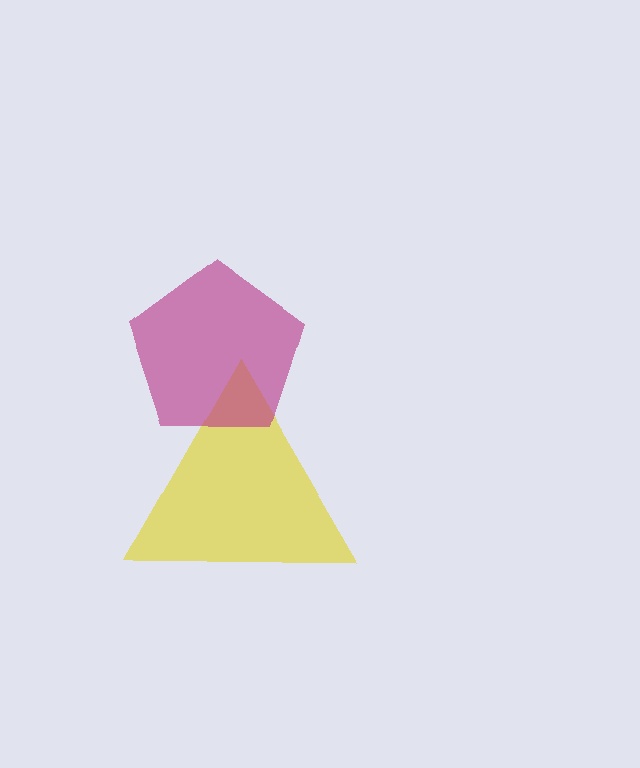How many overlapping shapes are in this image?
There are 2 overlapping shapes in the image.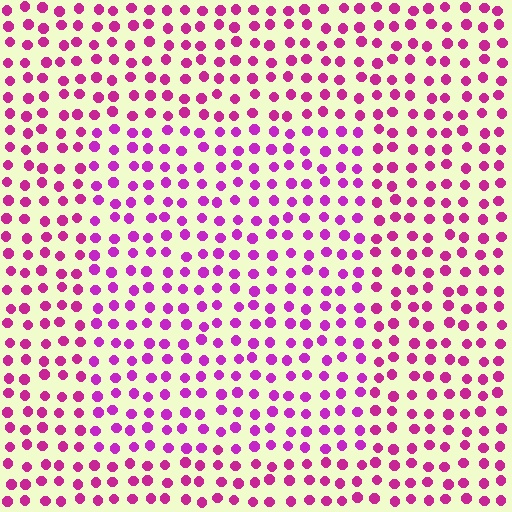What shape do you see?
I see a rectangle.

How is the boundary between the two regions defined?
The boundary is defined purely by a slight shift in hue (about 19 degrees). Spacing, size, and orientation are identical on both sides.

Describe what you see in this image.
The image is filled with small magenta elements in a uniform arrangement. A rectangle-shaped region is visible where the elements are tinted to a slightly different hue, forming a subtle color boundary.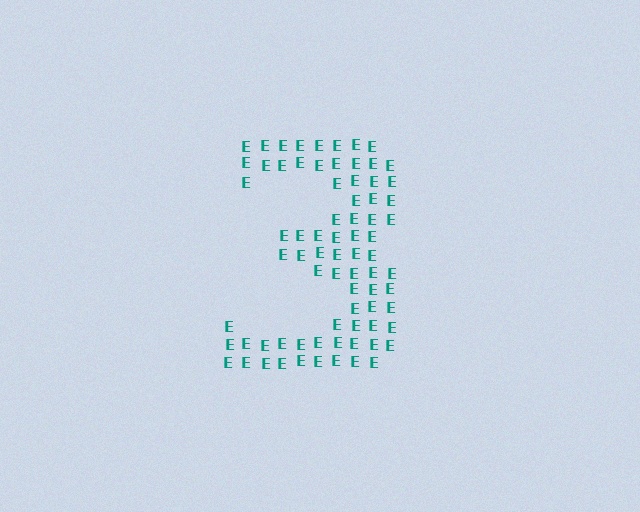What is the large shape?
The large shape is the digit 3.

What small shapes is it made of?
It is made of small letter E's.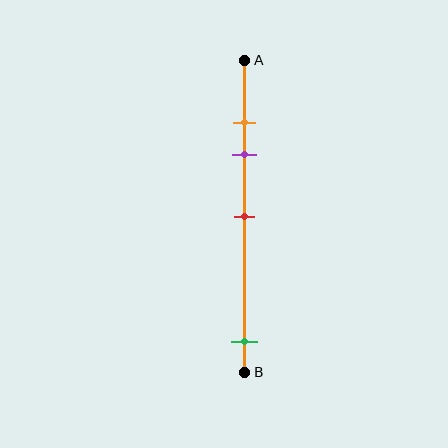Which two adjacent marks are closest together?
The orange and purple marks are the closest adjacent pair.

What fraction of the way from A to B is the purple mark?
The purple mark is approximately 30% (0.3) of the way from A to B.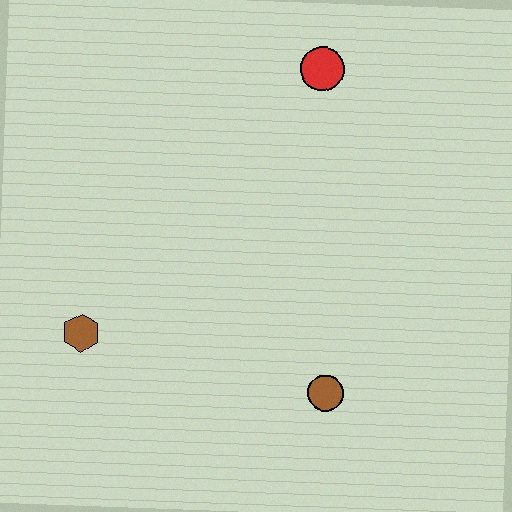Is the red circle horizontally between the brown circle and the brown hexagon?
Yes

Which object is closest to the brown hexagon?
The brown circle is closest to the brown hexagon.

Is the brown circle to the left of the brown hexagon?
No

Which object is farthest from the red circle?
The brown hexagon is farthest from the red circle.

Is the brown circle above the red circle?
No